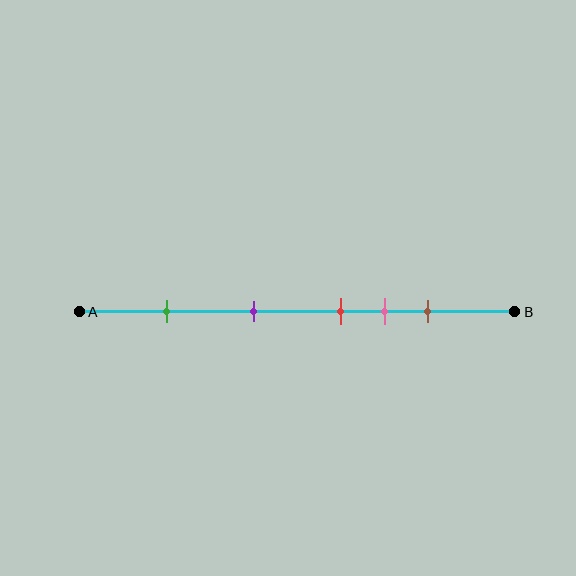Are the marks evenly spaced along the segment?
No, the marks are not evenly spaced.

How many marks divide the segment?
There are 5 marks dividing the segment.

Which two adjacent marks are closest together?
The red and pink marks are the closest adjacent pair.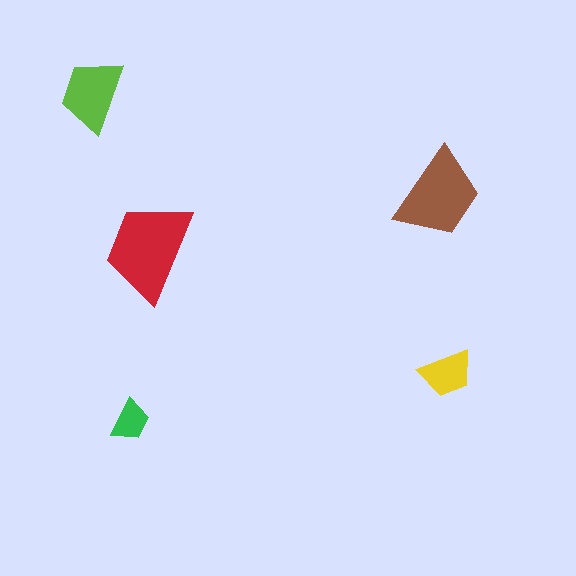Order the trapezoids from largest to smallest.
the red one, the brown one, the lime one, the yellow one, the green one.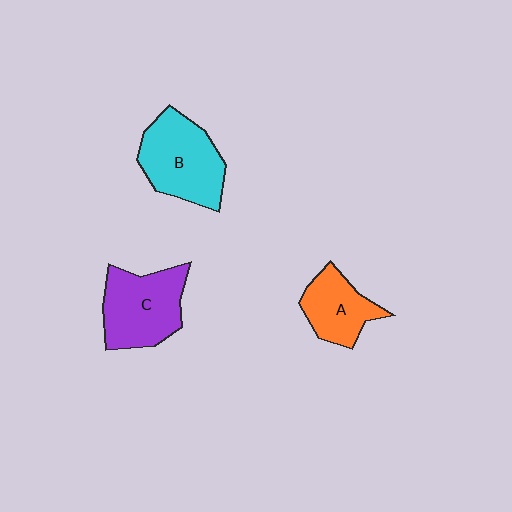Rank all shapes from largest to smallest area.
From largest to smallest: B (cyan), C (purple), A (orange).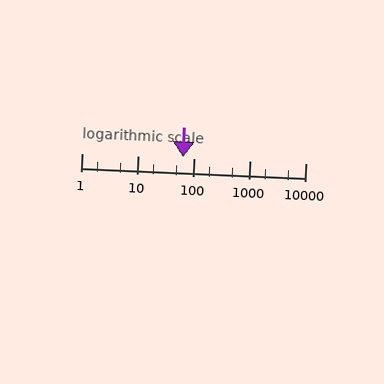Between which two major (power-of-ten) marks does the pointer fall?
The pointer is between 10 and 100.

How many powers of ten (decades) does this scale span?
The scale spans 4 decades, from 1 to 10000.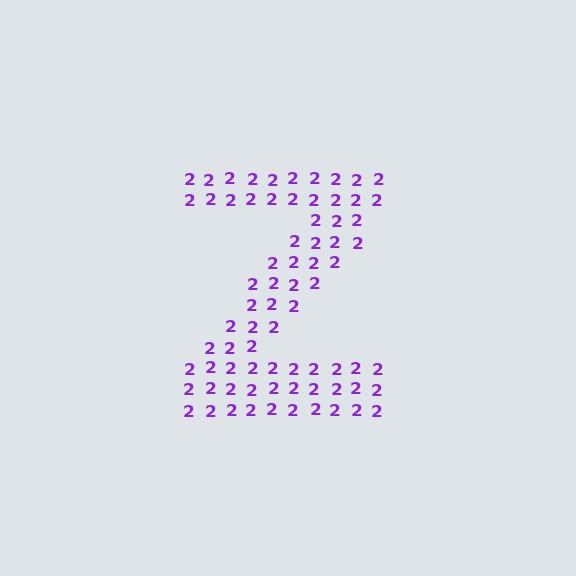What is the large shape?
The large shape is the letter Z.